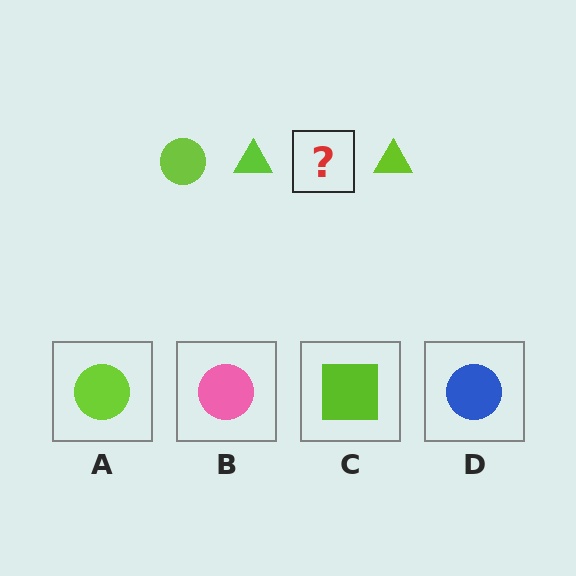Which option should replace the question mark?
Option A.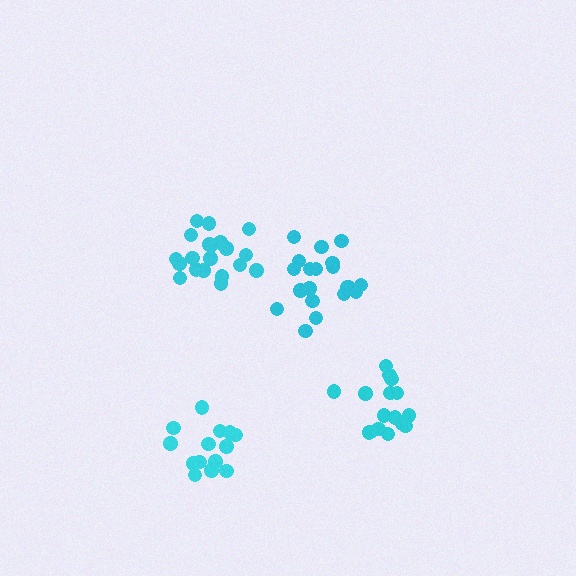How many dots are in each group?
Group 1: 20 dots, Group 2: 20 dots, Group 3: 15 dots, Group 4: 16 dots (71 total).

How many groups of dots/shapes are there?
There are 4 groups.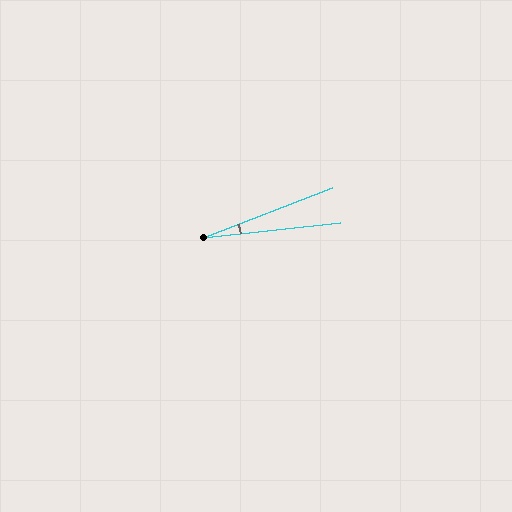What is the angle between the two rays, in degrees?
Approximately 15 degrees.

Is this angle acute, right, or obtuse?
It is acute.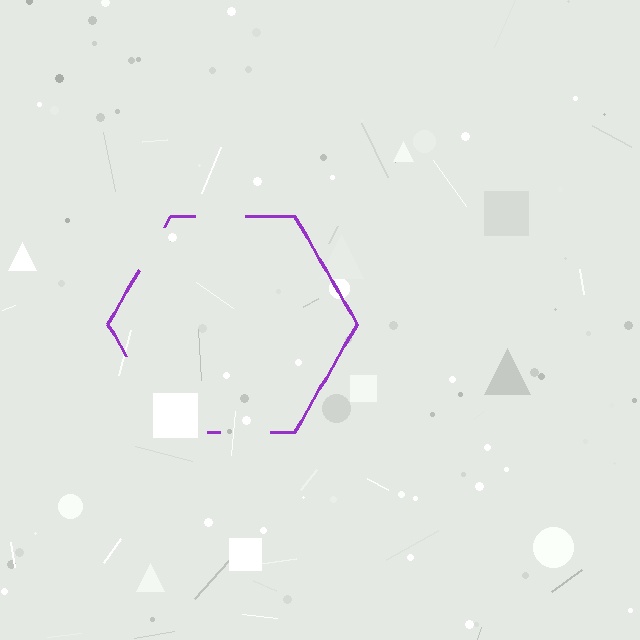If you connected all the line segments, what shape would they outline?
They would outline a hexagon.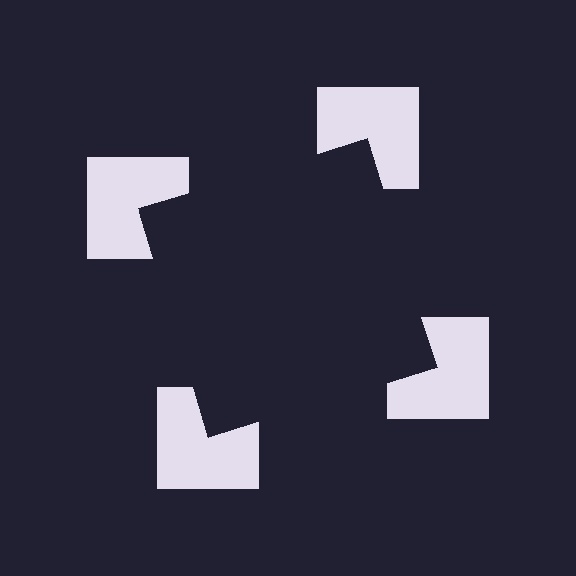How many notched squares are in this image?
There are 4 — one at each vertex of the illusory square.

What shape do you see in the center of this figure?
An illusory square — its edges are inferred from the aligned wedge cuts in the notched squares, not physically drawn.